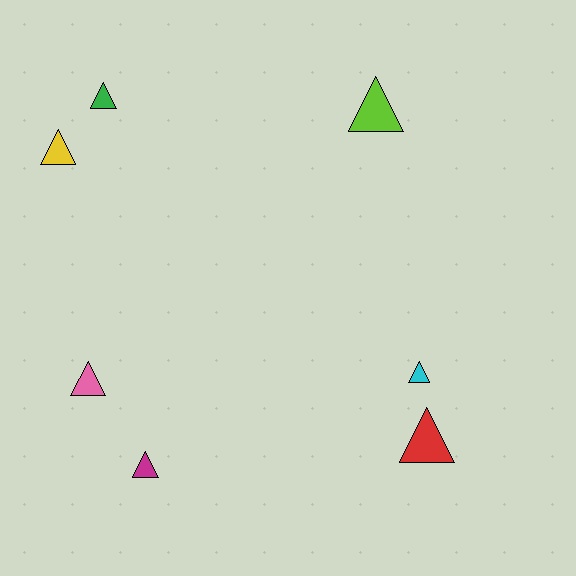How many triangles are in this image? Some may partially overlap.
There are 7 triangles.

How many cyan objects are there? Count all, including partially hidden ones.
There is 1 cyan object.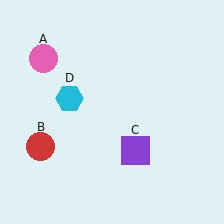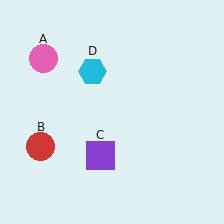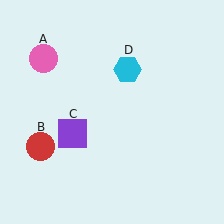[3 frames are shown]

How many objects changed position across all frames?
2 objects changed position: purple square (object C), cyan hexagon (object D).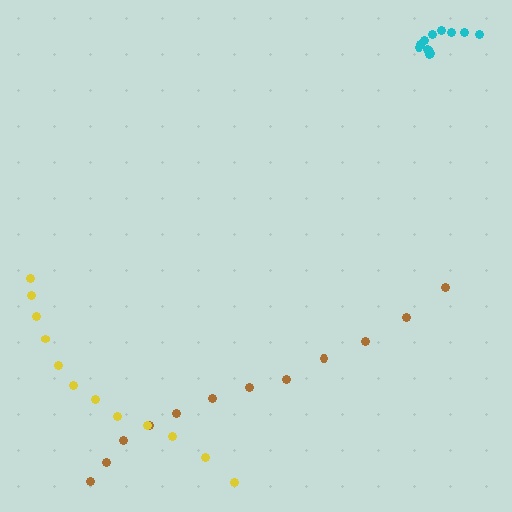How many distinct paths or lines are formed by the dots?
There are 3 distinct paths.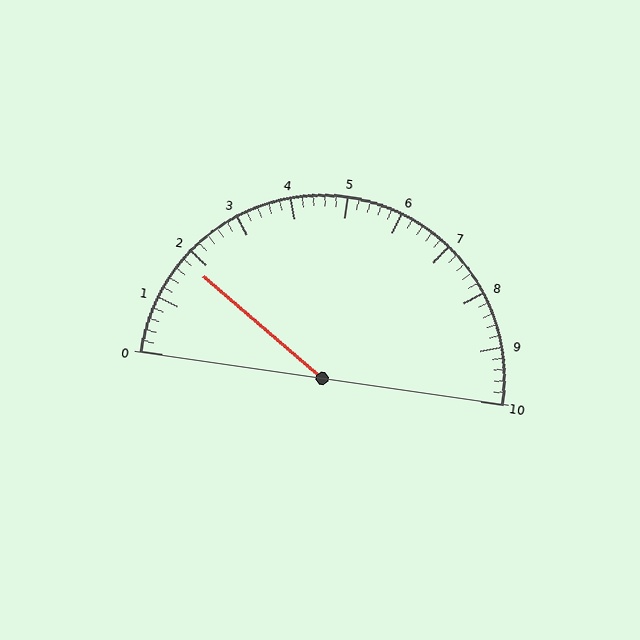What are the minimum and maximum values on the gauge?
The gauge ranges from 0 to 10.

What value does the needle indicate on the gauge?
The needle indicates approximately 1.8.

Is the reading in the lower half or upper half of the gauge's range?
The reading is in the lower half of the range (0 to 10).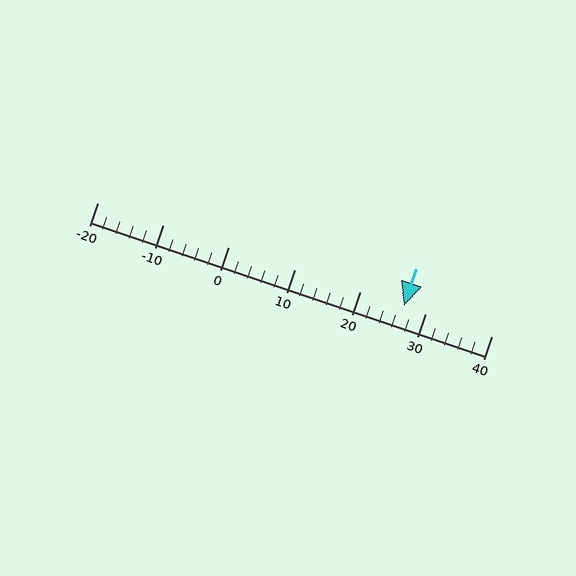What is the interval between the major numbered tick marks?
The major tick marks are spaced 10 units apart.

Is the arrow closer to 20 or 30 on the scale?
The arrow is closer to 30.